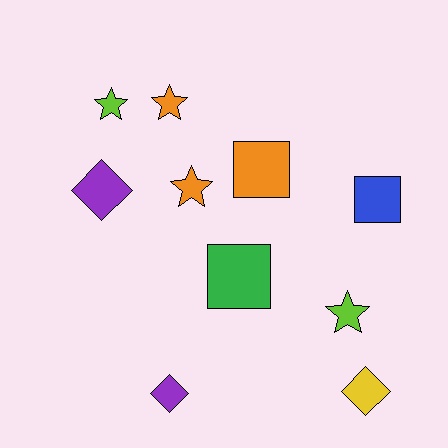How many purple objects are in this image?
There are 2 purple objects.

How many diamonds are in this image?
There are 3 diamonds.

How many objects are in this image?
There are 10 objects.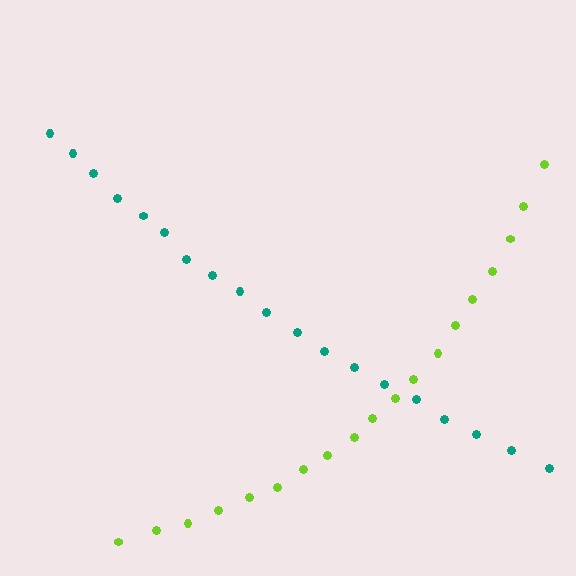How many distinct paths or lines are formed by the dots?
There are 2 distinct paths.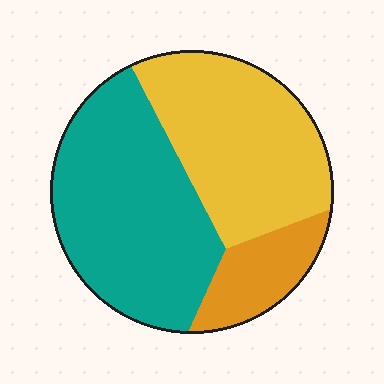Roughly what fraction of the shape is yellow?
Yellow takes up between a quarter and a half of the shape.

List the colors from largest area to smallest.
From largest to smallest: teal, yellow, orange.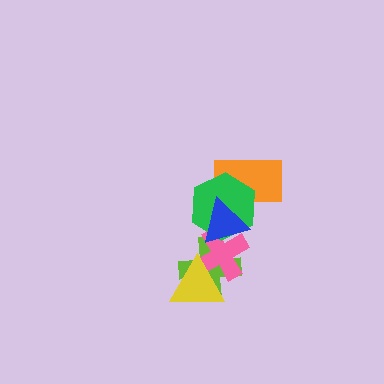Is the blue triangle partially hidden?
No, no other shape covers it.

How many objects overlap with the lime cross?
3 objects overlap with the lime cross.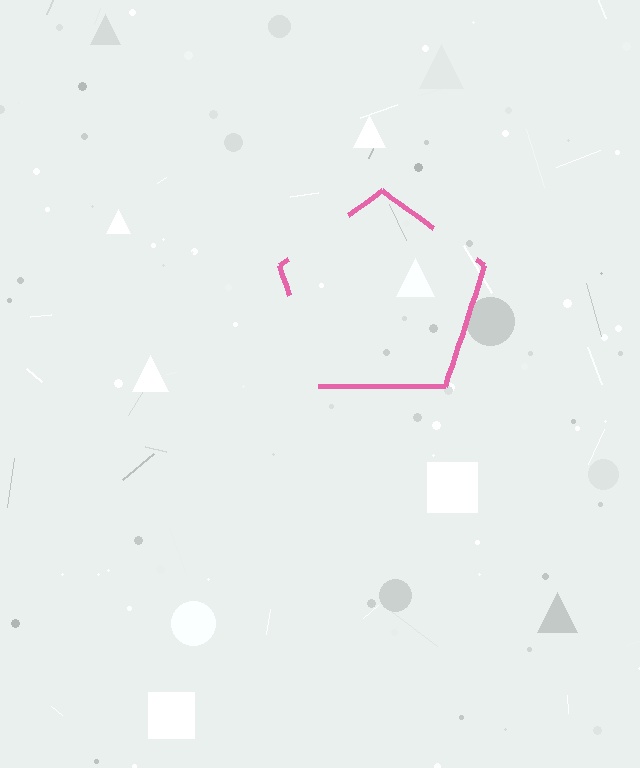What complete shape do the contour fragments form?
The contour fragments form a pentagon.